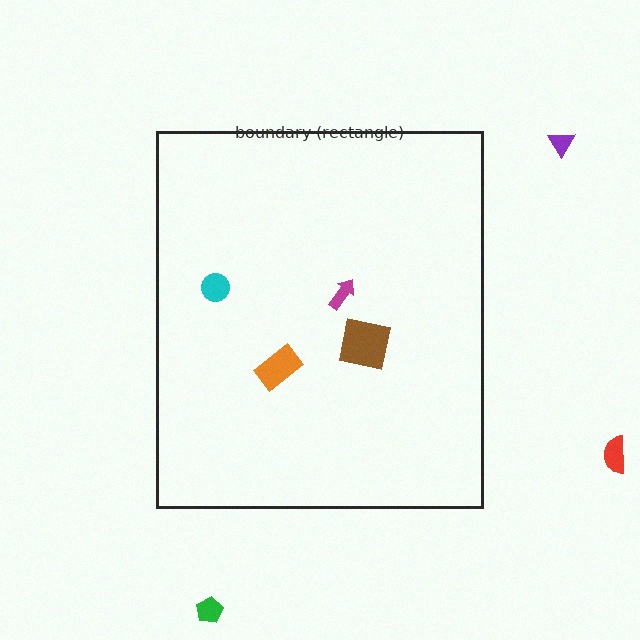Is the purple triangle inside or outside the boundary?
Outside.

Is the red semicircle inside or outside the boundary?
Outside.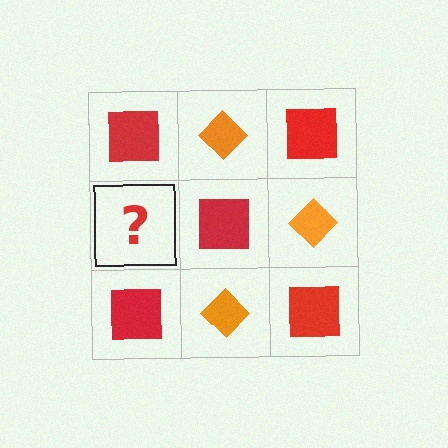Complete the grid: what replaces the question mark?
The question mark should be replaced with an orange diamond.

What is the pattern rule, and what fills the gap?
The rule is that it alternates red square and orange diamond in a checkerboard pattern. The gap should be filled with an orange diamond.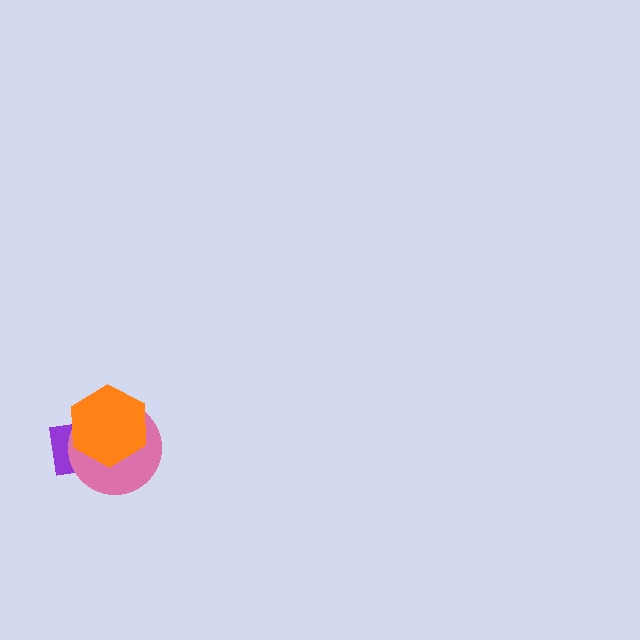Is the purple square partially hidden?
Yes, it is partially covered by another shape.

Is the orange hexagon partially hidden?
No, no other shape covers it.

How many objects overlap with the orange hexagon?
2 objects overlap with the orange hexagon.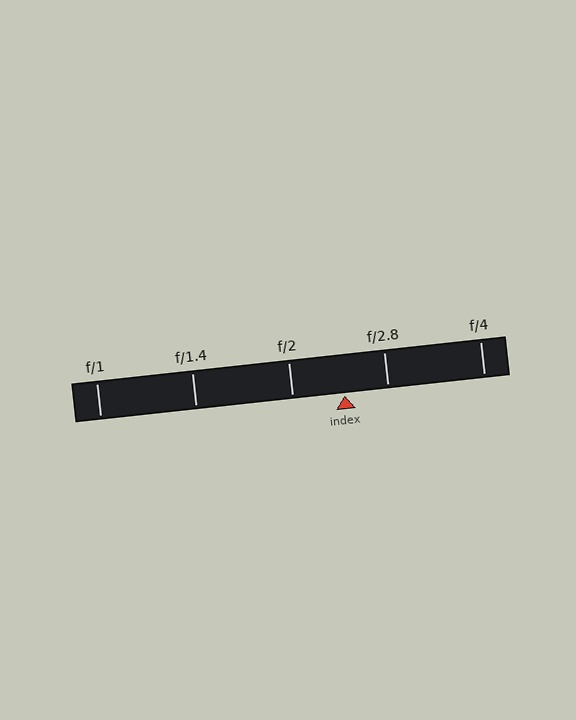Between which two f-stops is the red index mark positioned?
The index mark is between f/2 and f/2.8.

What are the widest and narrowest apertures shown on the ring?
The widest aperture shown is f/1 and the narrowest is f/4.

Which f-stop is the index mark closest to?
The index mark is closest to f/2.8.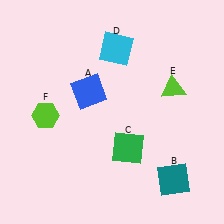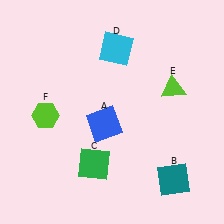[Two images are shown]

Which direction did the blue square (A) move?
The blue square (A) moved down.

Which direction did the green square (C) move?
The green square (C) moved left.